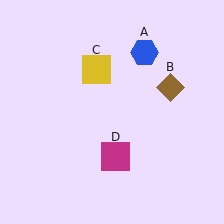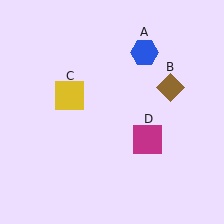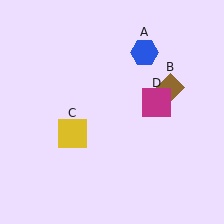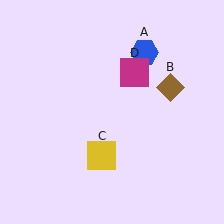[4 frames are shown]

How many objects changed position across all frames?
2 objects changed position: yellow square (object C), magenta square (object D).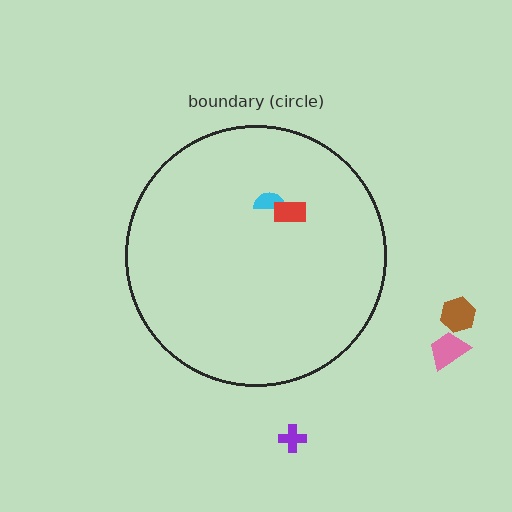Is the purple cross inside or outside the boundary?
Outside.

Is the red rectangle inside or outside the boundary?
Inside.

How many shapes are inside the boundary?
2 inside, 3 outside.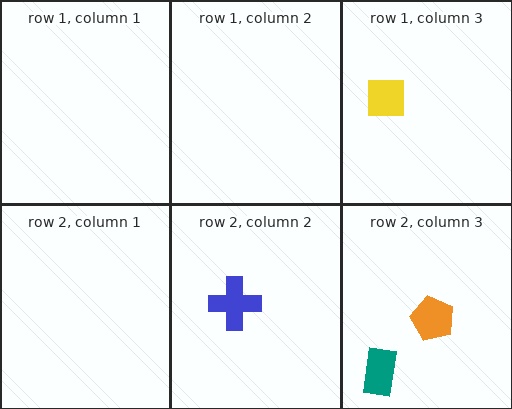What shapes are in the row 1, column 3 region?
The yellow square.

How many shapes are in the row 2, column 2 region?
1.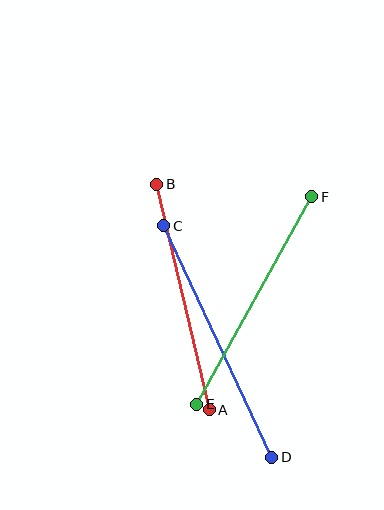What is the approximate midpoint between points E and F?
The midpoint is at approximately (254, 300) pixels.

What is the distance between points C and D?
The distance is approximately 255 pixels.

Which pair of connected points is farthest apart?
Points C and D are farthest apart.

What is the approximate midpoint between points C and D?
The midpoint is at approximately (218, 341) pixels.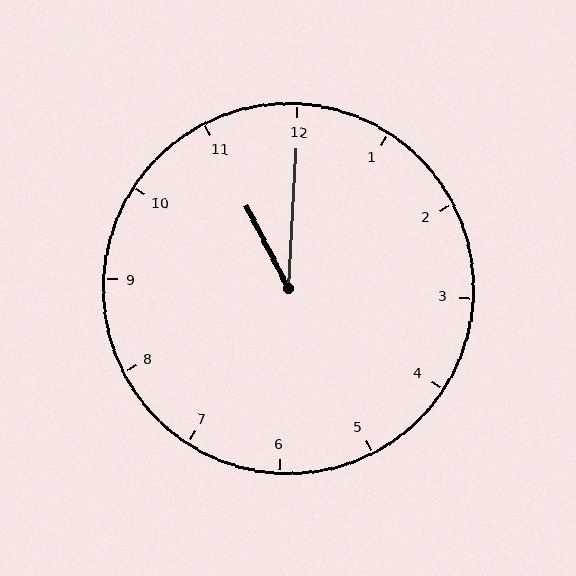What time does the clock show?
11:00.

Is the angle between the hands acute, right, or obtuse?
It is acute.